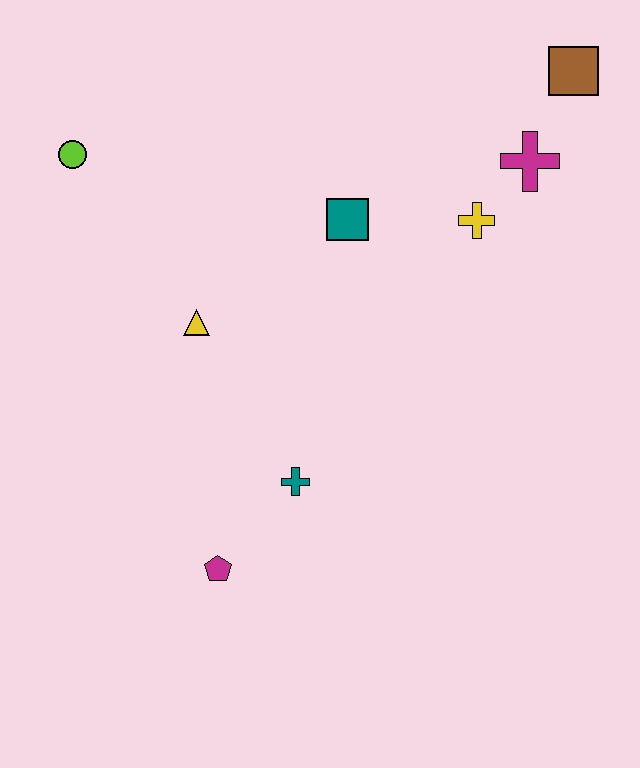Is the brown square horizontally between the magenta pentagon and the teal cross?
No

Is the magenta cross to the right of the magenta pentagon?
Yes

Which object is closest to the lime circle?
The yellow triangle is closest to the lime circle.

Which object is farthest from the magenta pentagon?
The brown square is farthest from the magenta pentagon.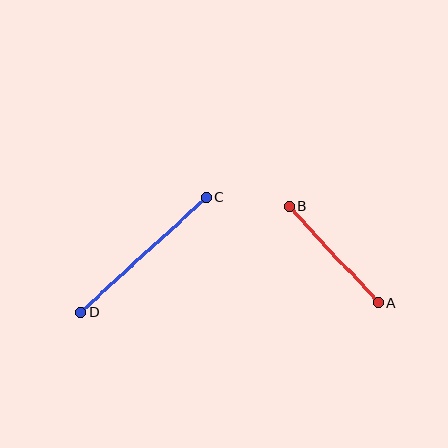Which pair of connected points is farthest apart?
Points C and D are farthest apart.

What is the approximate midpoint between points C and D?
The midpoint is at approximately (143, 255) pixels.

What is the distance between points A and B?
The distance is approximately 131 pixels.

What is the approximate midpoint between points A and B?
The midpoint is at approximately (333, 255) pixels.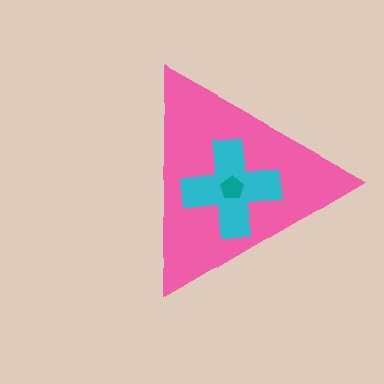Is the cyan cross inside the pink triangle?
Yes.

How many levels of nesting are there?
3.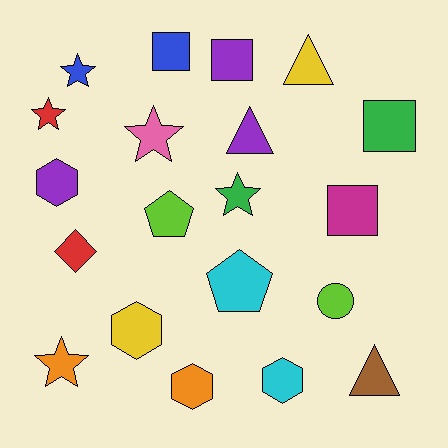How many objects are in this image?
There are 20 objects.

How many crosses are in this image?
There are no crosses.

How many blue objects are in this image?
There are 2 blue objects.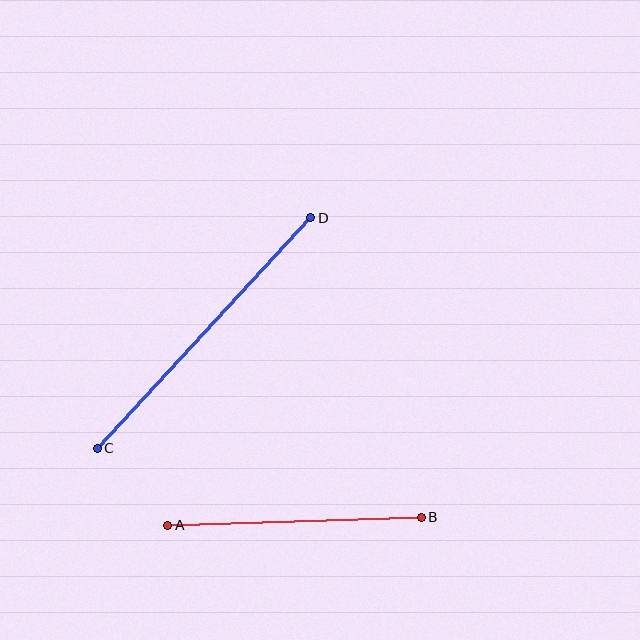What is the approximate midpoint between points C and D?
The midpoint is at approximately (204, 333) pixels.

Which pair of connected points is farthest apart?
Points C and D are farthest apart.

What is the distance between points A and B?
The distance is approximately 254 pixels.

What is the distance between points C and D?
The distance is approximately 314 pixels.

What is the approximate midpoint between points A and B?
The midpoint is at approximately (294, 521) pixels.